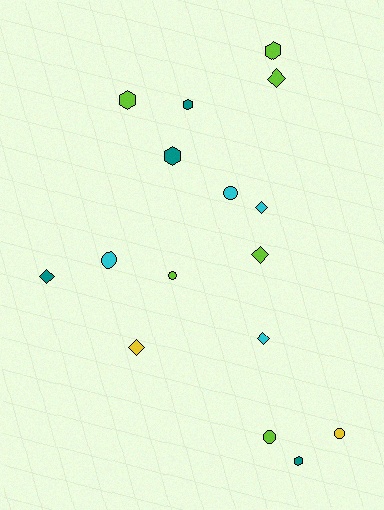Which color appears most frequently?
Lime, with 6 objects.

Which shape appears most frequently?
Diamond, with 6 objects.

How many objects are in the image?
There are 16 objects.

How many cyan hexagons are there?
There are no cyan hexagons.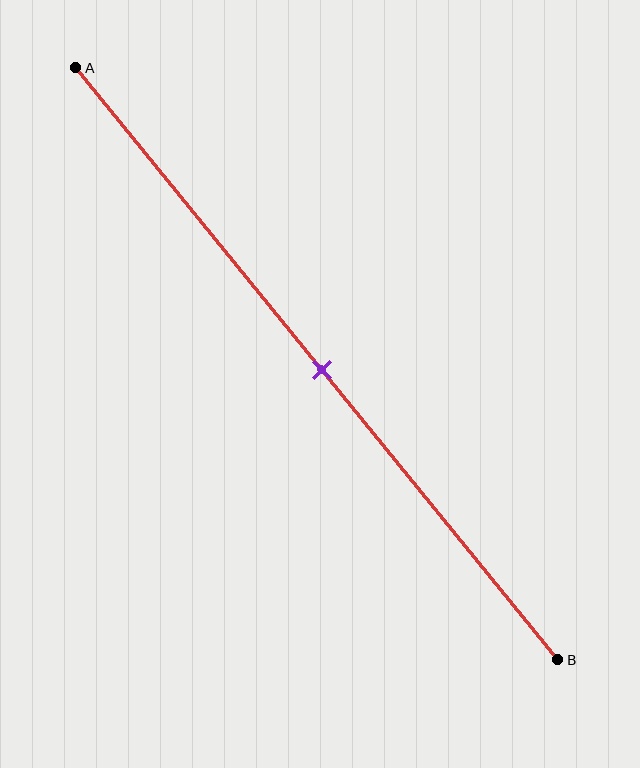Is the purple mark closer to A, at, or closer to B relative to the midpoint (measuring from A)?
The purple mark is approximately at the midpoint of segment AB.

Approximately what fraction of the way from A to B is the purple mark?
The purple mark is approximately 50% of the way from A to B.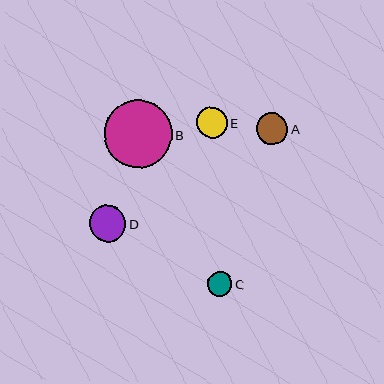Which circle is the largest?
Circle B is the largest with a size of approximately 68 pixels.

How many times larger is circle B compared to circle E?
Circle B is approximately 2.2 times the size of circle E.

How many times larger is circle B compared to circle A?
Circle B is approximately 2.2 times the size of circle A.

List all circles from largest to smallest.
From largest to smallest: B, D, E, A, C.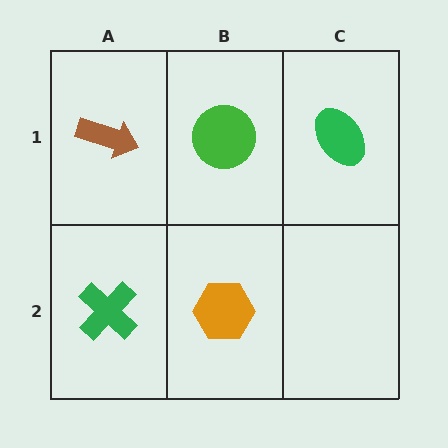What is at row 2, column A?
A green cross.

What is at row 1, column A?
A brown arrow.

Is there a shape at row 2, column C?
No, that cell is empty.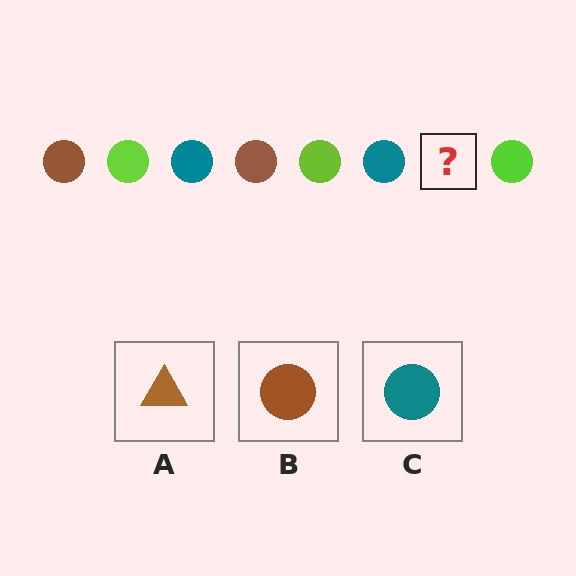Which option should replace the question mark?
Option B.